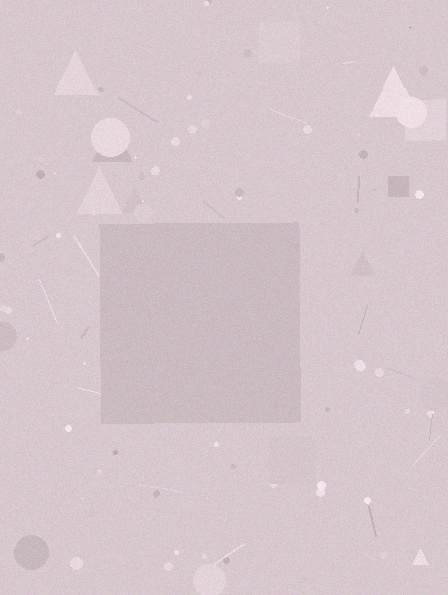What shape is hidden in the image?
A square is hidden in the image.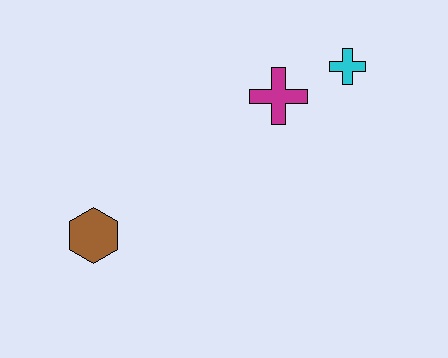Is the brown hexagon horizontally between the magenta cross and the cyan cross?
No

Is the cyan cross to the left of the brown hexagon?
No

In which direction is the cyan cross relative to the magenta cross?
The cyan cross is to the right of the magenta cross.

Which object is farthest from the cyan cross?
The brown hexagon is farthest from the cyan cross.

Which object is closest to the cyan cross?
The magenta cross is closest to the cyan cross.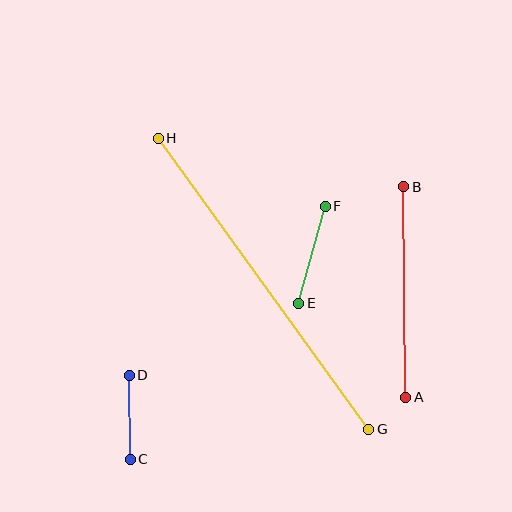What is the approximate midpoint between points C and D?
The midpoint is at approximately (130, 417) pixels.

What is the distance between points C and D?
The distance is approximately 84 pixels.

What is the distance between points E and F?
The distance is approximately 100 pixels.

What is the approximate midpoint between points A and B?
The midpoint is at approximately (405, 292) pixels.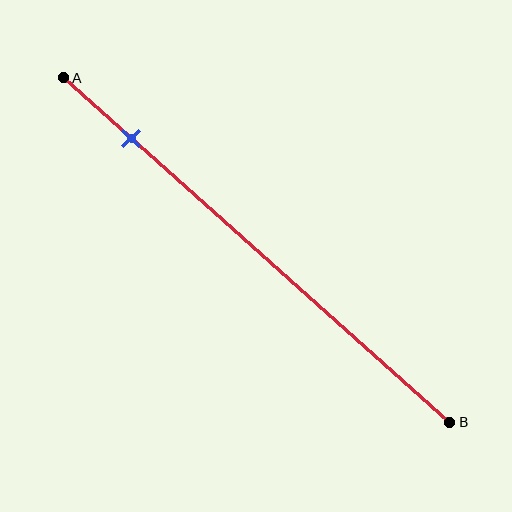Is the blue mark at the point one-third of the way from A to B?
No, the mark is at about 20% from A, not at the 33% one-third point.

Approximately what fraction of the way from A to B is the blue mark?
The blue mark is approximately 20% of the way from A to B.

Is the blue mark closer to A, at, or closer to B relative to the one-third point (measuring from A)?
The blue mark is closer to point A than the one-third point of segment AB.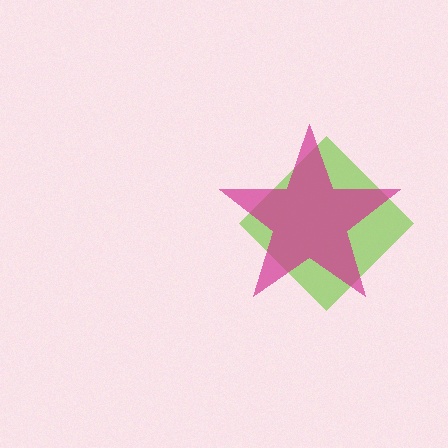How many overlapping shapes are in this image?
There are 2 overlapping shapes in the image.